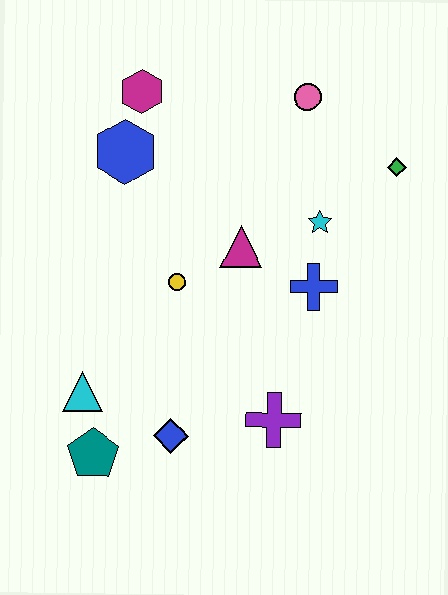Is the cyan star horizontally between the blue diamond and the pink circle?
No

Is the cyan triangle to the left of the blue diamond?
Yes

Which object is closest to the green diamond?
The cyan star is closest to the green diamond.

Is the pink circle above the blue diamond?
Yes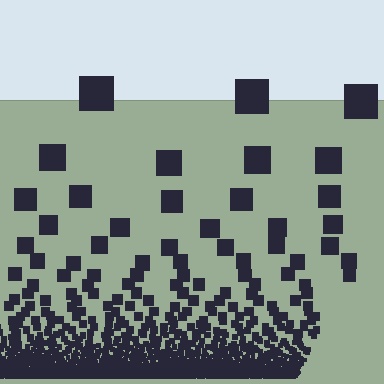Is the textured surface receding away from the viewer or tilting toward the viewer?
The surface appears to tilt toward the viewer. Texture elements get larger and sparser toward the top.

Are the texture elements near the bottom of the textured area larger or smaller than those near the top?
Smaller. The gradient is inverted — elements near the bottom are smaller and denser.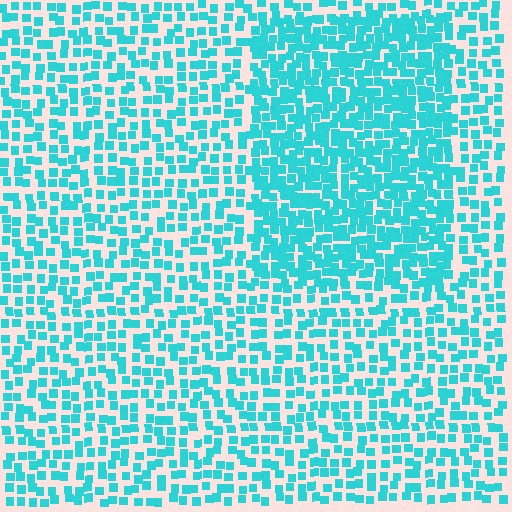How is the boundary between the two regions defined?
The boundary is defined by a change in element density (approximately 1.8x ratio). All elements are the same color, size, and shape.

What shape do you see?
I see a rectangle.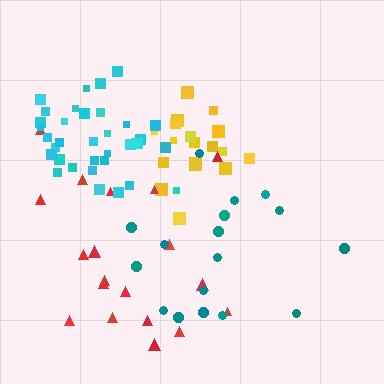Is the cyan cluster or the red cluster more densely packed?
Cyan.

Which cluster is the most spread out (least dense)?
Red.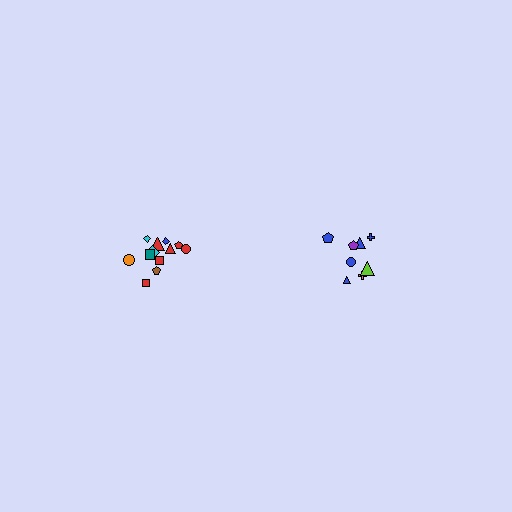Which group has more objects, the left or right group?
The left group.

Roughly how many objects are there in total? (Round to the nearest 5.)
Roughly 20 objects in total.